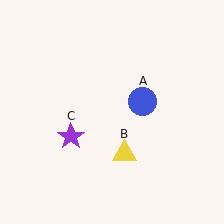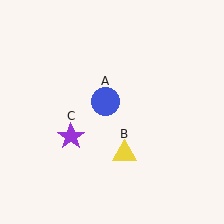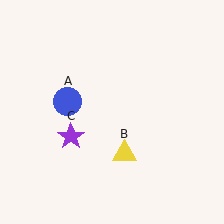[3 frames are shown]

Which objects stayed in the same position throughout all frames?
Yellow triangle (object B) and purple star (object C) remained stationary.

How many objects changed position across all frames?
1 object changed position: blue circle (object A).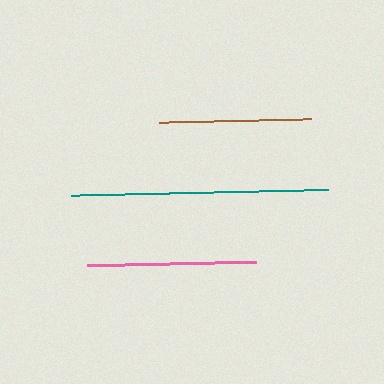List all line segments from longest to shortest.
From longest to shortest: teal, pink, brown.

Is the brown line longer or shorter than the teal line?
The teal line is longer than the brown line.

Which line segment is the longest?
The teal line is the longest at approximately 257 pixels.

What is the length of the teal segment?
The teal segment is approximately 257 pixels long.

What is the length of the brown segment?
The brown segment is approximately 151 pixels long.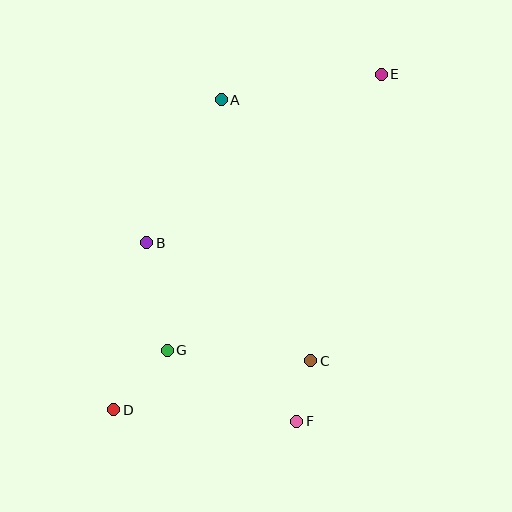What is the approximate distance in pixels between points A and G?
The distance between A and G is approximately 256 pixels.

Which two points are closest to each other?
Points C and F are closest to each other.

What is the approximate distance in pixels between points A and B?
The distance between A and B is approximately 161 pixels.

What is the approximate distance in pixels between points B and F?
The distance between B and F is approximately 233 pixels.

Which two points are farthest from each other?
Points D and E are farthest from each other.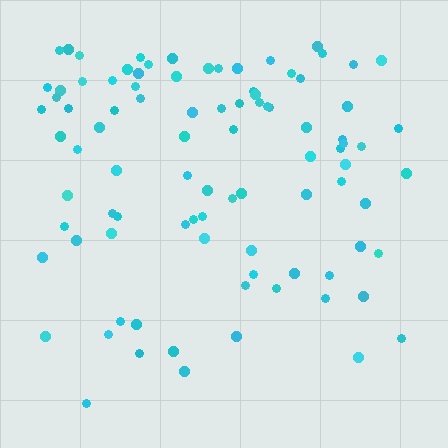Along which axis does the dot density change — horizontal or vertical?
Vertical.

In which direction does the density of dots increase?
From bottom to top, with the top side densest.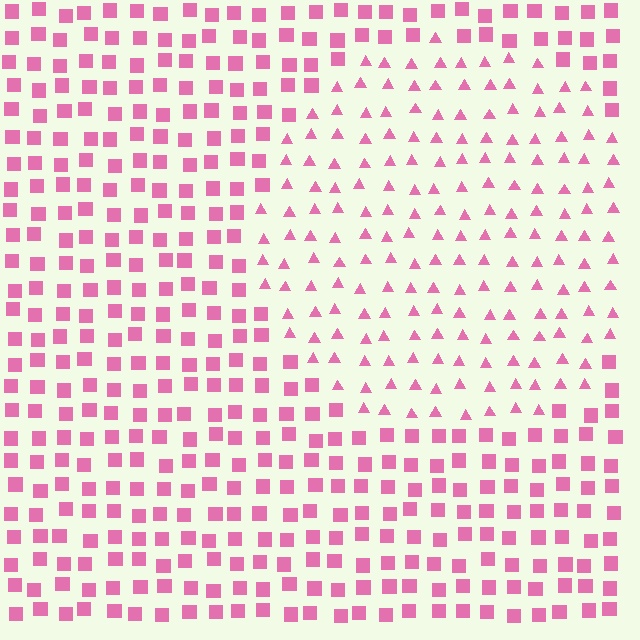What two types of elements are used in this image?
The image uses triangles inside the circle region and squares outside it.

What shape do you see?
I see a circle.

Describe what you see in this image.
The image is filled with small pink elements arranged in a uniform grid. A circle-shaped region contains triangles, while the surrounding area contains squares. The boundary is defined purely by the change in element shape.